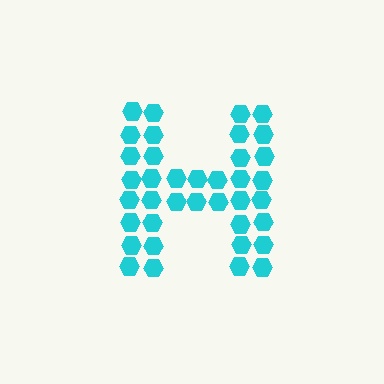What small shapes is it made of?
It is made of small hexagons.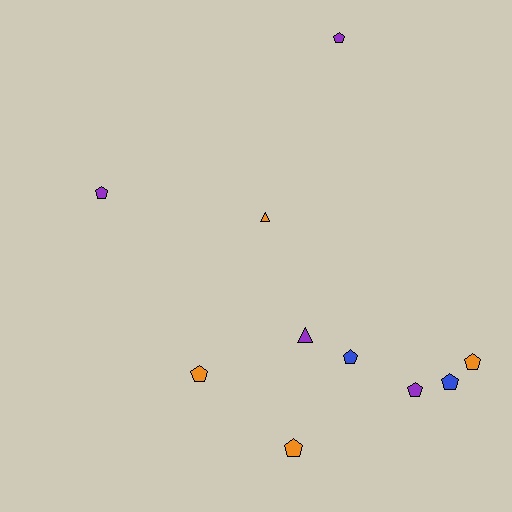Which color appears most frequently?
Orange, with 4 objects.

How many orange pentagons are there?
There are 3 orange pentagons.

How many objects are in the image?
There are 10 objects.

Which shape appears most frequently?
Pentagon, with 8 objects.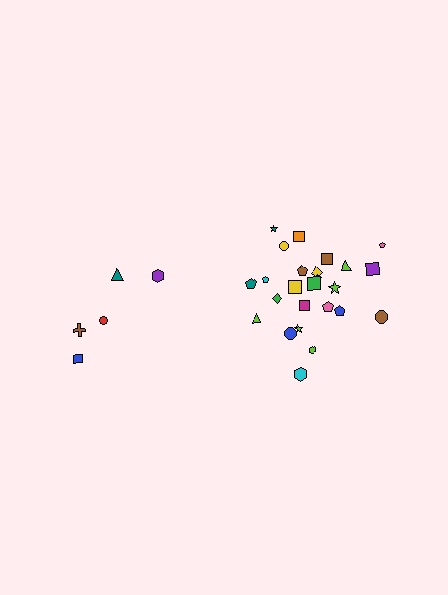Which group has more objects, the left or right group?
The right group.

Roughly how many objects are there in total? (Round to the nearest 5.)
Roughly 30 objects in total.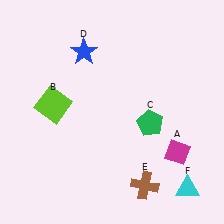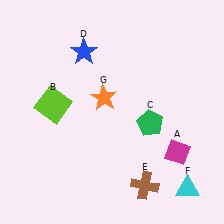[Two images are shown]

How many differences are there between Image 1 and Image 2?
There is 1 difference between the two images.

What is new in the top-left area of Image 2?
An orange star (G) was added in the top-left area of Image 2.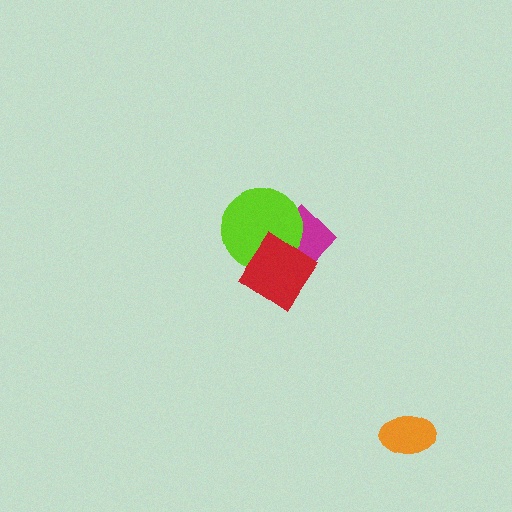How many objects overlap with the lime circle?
2 objects overlap with the lime circle.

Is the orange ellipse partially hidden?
No, no other shape covers it.